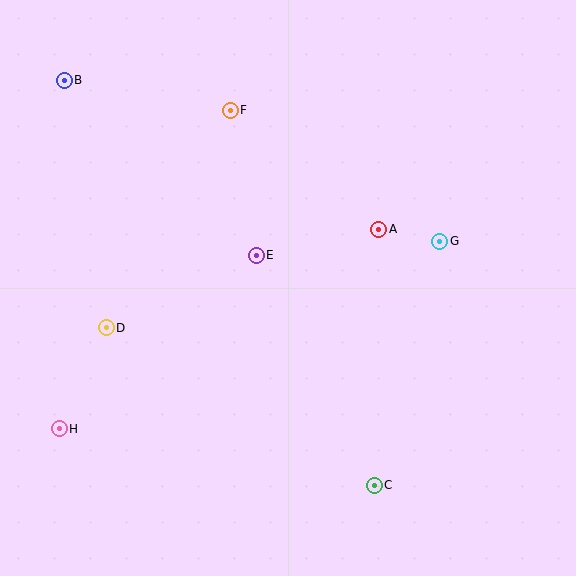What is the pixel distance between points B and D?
The distance between B and D is 251 pixels.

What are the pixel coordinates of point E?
Point E is at (256, 255).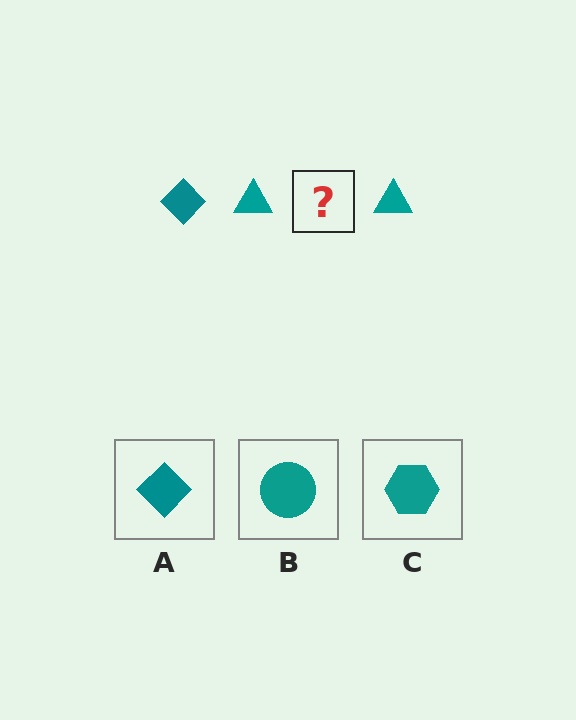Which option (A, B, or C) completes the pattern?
A.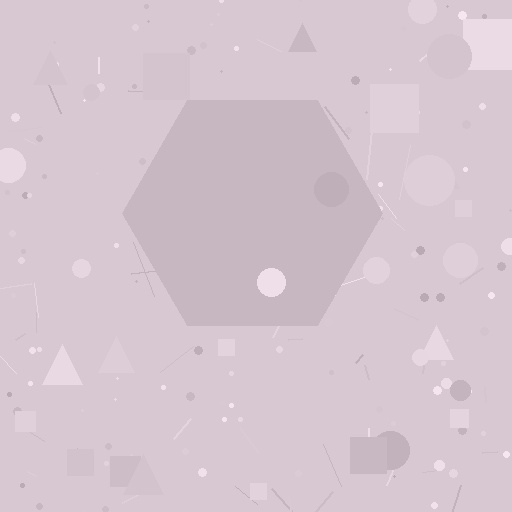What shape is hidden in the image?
A hexagon is hidden in the image.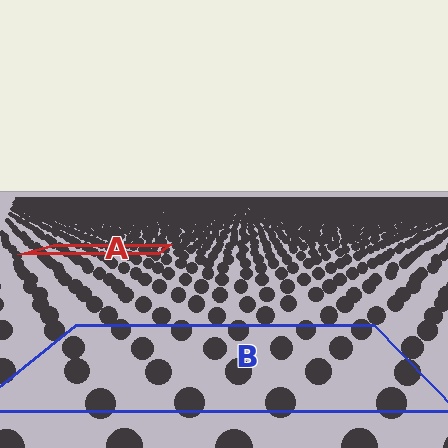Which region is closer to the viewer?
Region B is closer. The texture elements there are larger and more spread out.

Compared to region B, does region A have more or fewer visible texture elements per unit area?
Region A has more texture elements per unit area — they are packed more densely because it is farther away.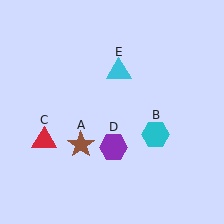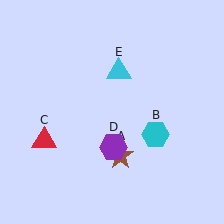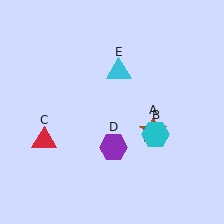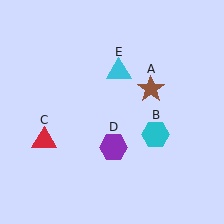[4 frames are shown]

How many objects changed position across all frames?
1 object changed position: brown star (object A).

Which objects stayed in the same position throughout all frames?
Cyan hexagon (object B) and red triangle (object C) and purple hexagon (object D) and cyan triangle (object E) remained stationary.